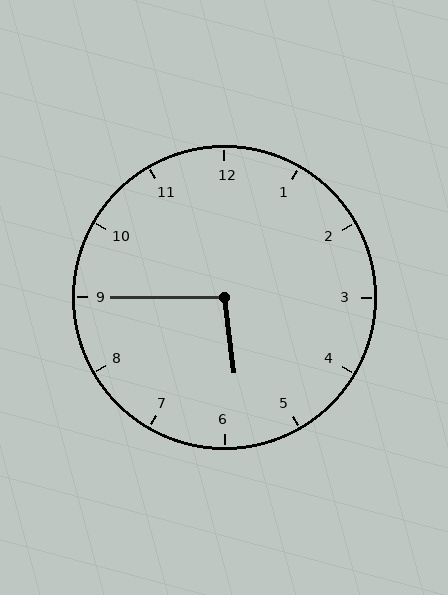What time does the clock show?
5:45.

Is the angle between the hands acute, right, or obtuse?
It is obtuse.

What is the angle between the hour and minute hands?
Approximately 98 degrees.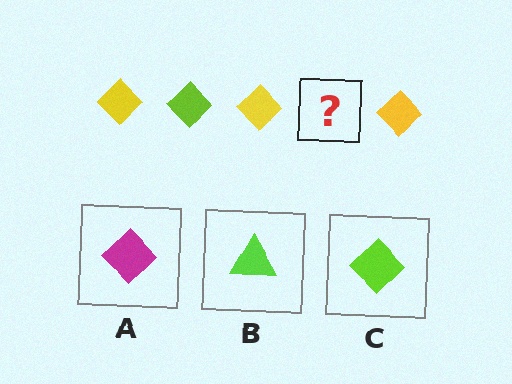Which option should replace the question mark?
Option C.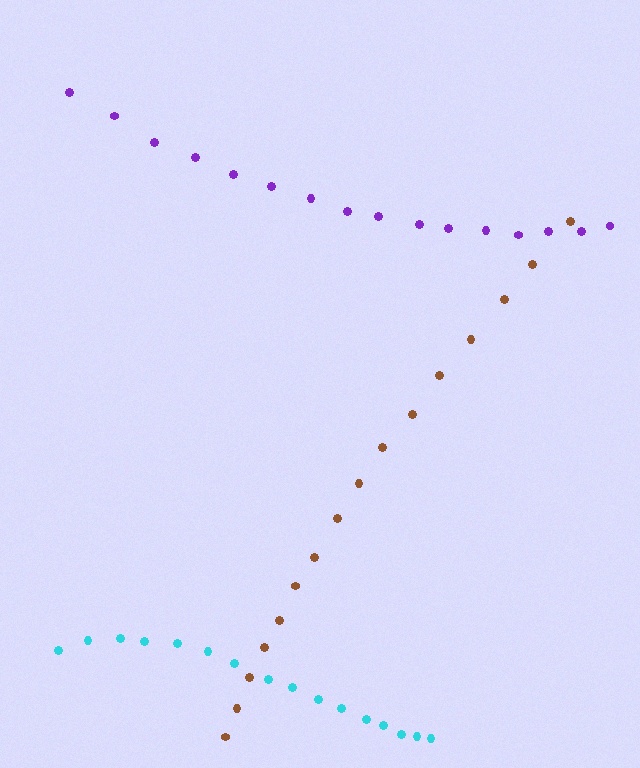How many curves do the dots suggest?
There are 3 distinct paths.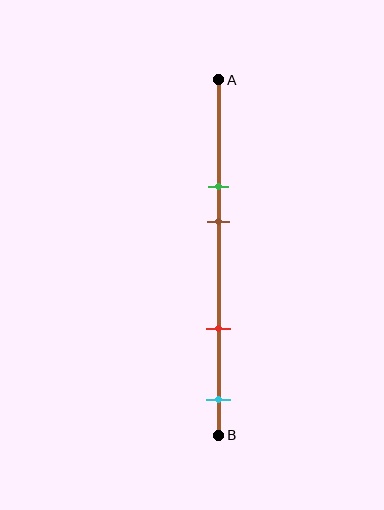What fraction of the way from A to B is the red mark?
The red mark is approximately 70% (0.7) of the way from A to B.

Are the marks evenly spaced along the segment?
No, the marks are not evenly spaced.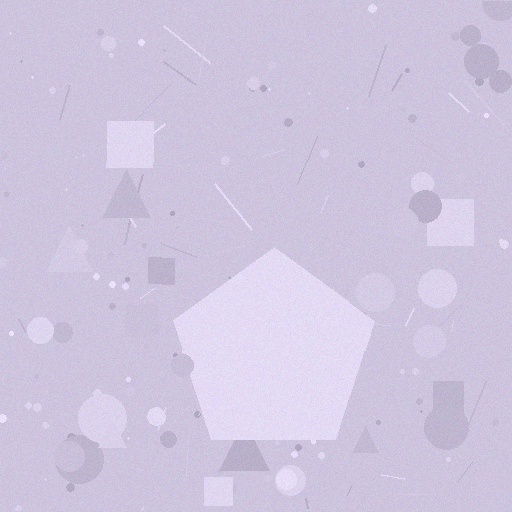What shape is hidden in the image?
A pentagon is hidden in the image.